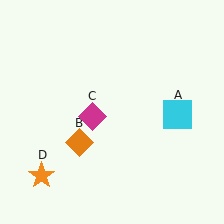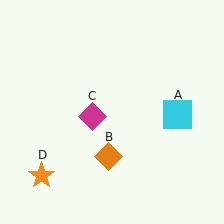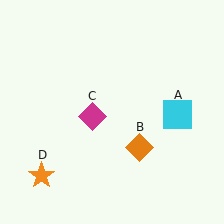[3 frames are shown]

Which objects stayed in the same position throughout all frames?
Cyan square (object A) and magenta diamond (object C) and orange star (object D) remained stationary.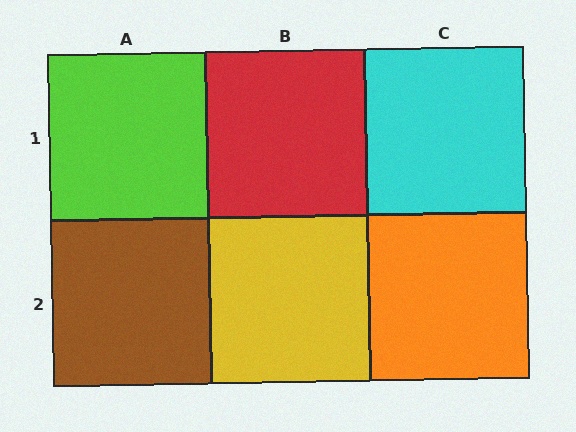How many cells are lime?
1 cell is lime.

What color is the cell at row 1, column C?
Cyan.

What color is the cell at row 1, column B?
Red.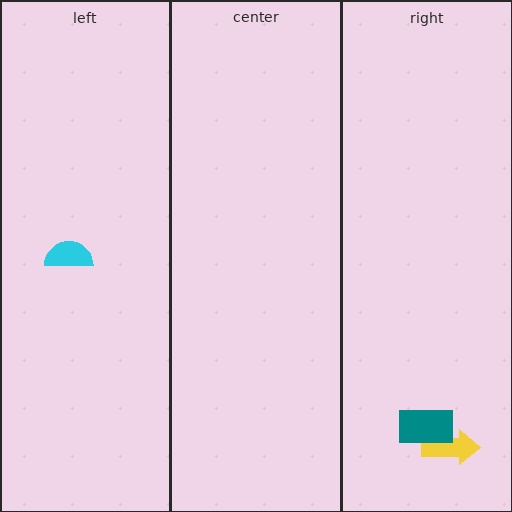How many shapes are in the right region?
2.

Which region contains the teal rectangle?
The right region.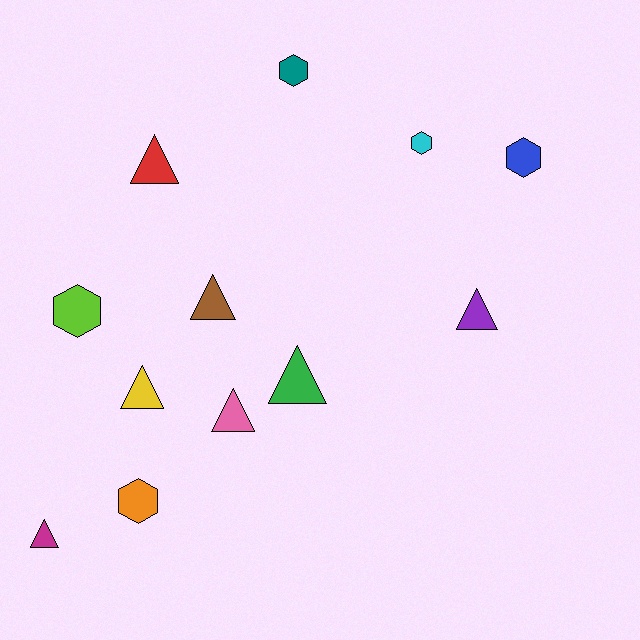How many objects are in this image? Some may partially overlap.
There are 12 objects.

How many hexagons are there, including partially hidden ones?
There are 5 hexagons.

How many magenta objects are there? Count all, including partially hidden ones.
There is 1 magenta object.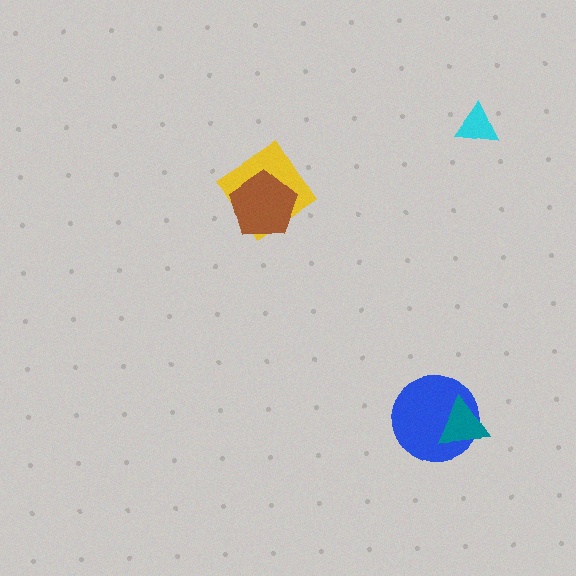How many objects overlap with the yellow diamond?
1 object overlaps with the yellow diamond.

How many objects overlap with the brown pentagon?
1 object overlaps with the brown pentagon.